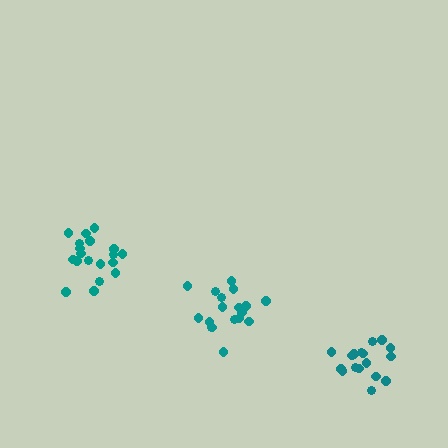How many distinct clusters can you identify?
There are 3 distinct clusters.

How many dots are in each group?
Group 1: 19 dots, Group 2: 17 dots, Group 3: 18 dots (54 total).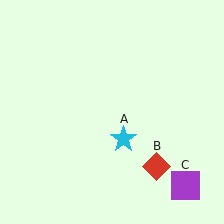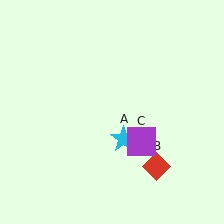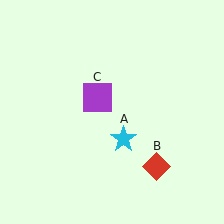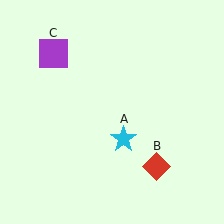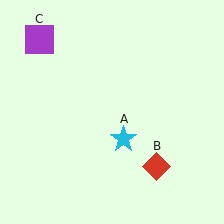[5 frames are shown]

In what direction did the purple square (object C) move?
The purple square (object C) moved up and to the left.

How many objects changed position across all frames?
1 object changed position: purple square (object C).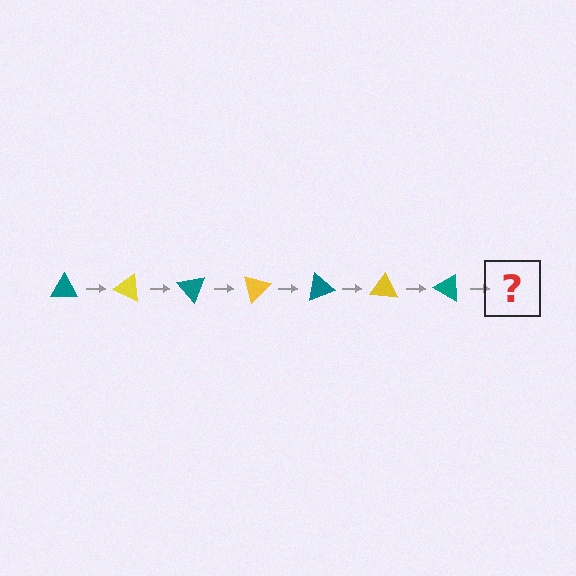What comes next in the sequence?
The next element should be a yellow triangle, rotated 175 degrees from the start.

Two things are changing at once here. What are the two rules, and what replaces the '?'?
The two rules are that it rotates 25 degrees each step and the color cycles through teal and yellow. The '?' should be a yellow triangle, rotated 175 degrees from the start.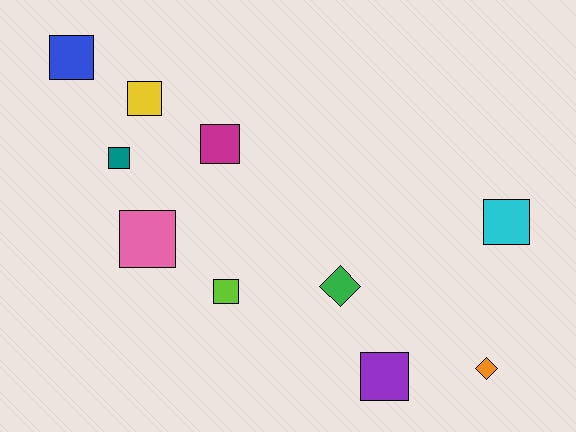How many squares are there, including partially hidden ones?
There are 8 squares.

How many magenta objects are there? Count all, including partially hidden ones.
There is 1 magenta object.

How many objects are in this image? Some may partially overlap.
There are 10 objects.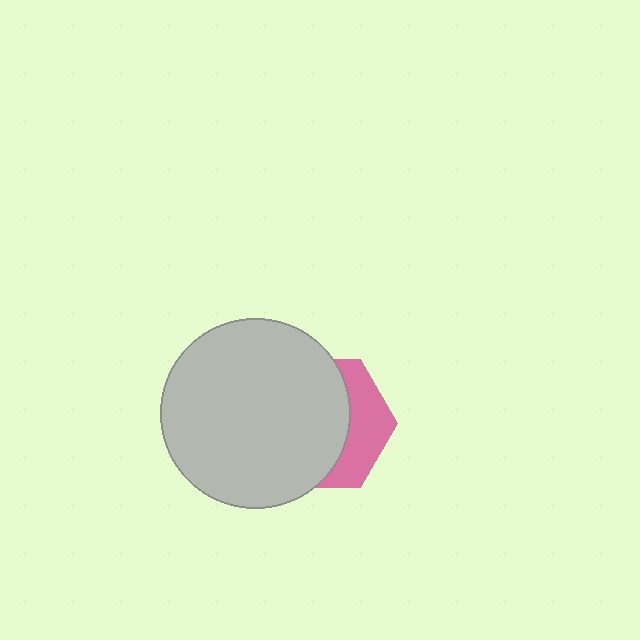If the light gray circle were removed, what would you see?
You would see the complete pink hexagon.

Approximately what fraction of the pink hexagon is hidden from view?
Roughly 67% of the pink hexagon is hidden behind the light gray circle.